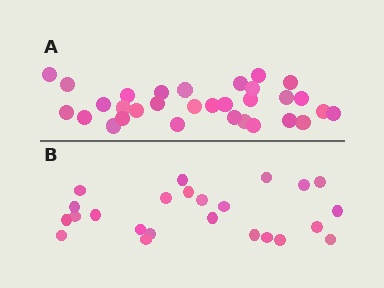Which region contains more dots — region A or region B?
Region A (the top region) has more dots.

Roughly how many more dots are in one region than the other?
Region A has roughly 8 or so more dots than region B.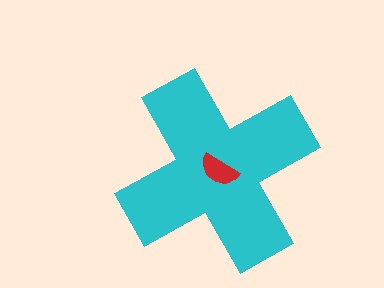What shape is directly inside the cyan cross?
The red semicircle.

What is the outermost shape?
The cyan cross.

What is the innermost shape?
The red semicircle.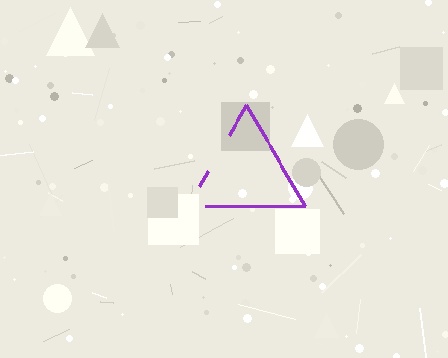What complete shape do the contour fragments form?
The contour fragments form a triangle.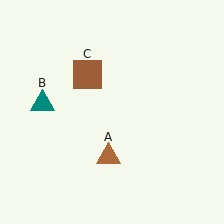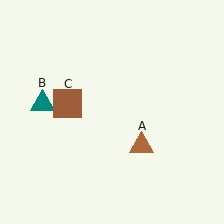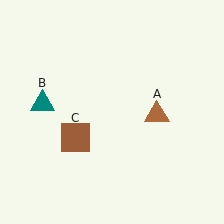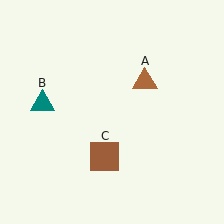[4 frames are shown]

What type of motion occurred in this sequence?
The brown triangle (object A), brown square (object C) rotated counterclockwise around the center of the scene.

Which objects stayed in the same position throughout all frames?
Teal triangle (object B) remained stationary.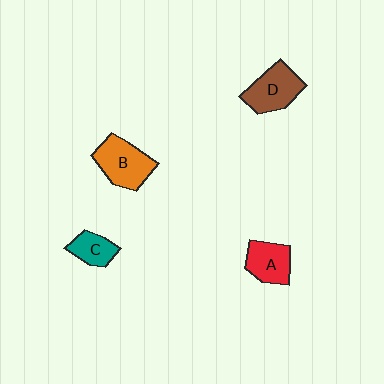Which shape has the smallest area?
Shape C (teal).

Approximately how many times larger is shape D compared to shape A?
Approximately 1.2 times.